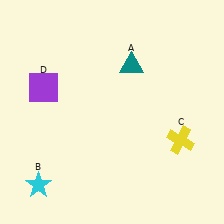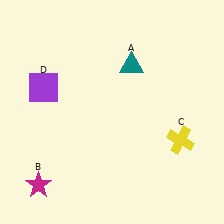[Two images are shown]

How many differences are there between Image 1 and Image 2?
There is 1 difference between the two images.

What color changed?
The star (B) changed from cyan in Image 1 to magenta in Image 2.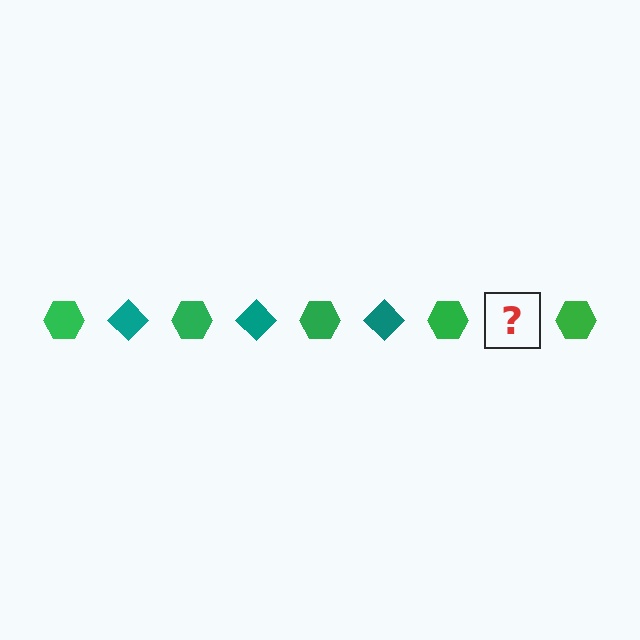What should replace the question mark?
The question mark should be replaced with a teal diamond.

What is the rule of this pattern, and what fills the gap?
The rule is that the pattern alternates between green hexagon and teal diamond. The gap should be filled with a teal diamond.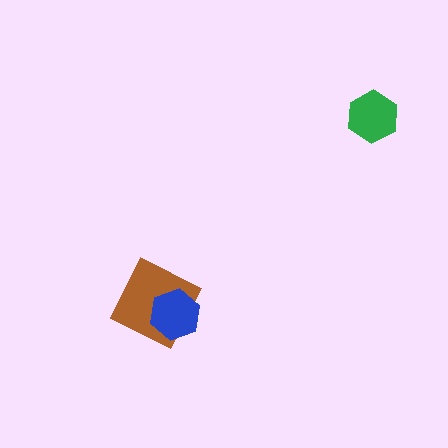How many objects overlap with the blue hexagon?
1 object overlaps with the blue hexagon.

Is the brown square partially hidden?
Yes, it is partially covered by another shape.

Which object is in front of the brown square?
The blue hexagon is in front of the brown square.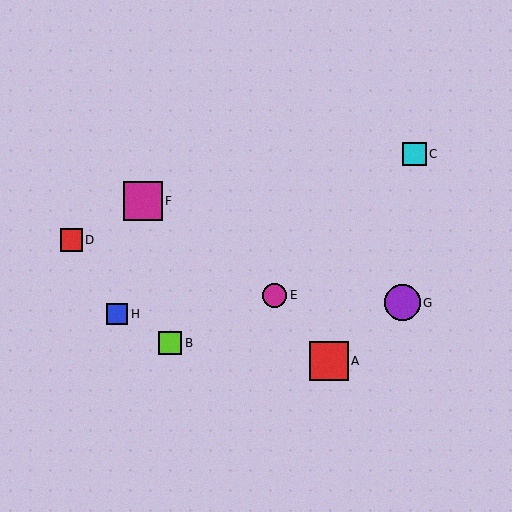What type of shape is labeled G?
Shape G is a purple circle.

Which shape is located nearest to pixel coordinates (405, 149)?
The cyan square (labeled C) at (414, 154) is nearest to that location.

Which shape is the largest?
The magenta square (labeled F) is the largest.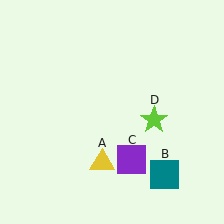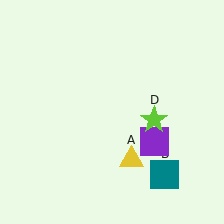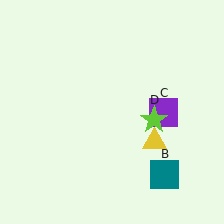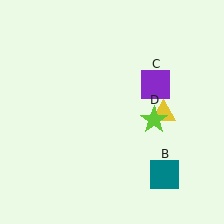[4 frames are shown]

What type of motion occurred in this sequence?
The yellow triangle (object A), purple square (object C) rotated counterclockwise around the center of the scene.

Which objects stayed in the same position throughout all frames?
Teal square (object B) and lime star (object D) remained stationary.